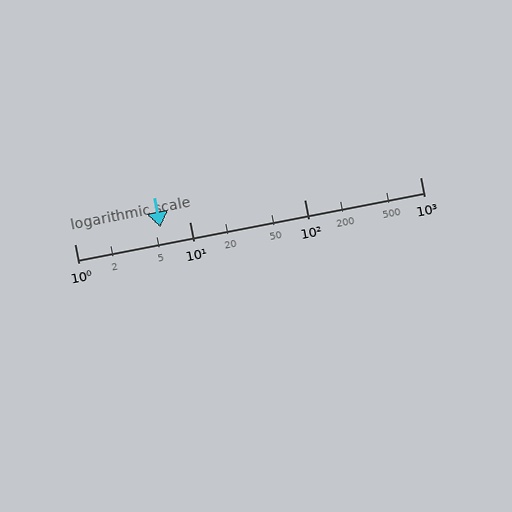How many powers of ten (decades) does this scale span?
The scale spans 3 decades, from 1 to 1000.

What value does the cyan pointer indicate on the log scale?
The pointer indicates approximately 5.6.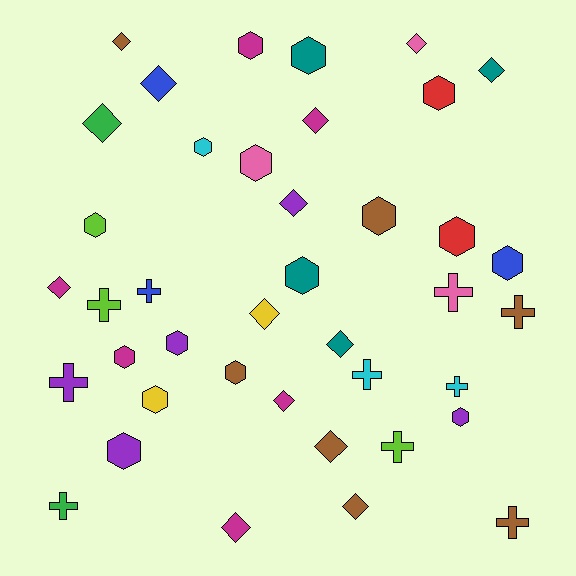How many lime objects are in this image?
There are 3 lime objects.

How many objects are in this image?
There are 40 objects.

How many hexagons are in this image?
There are 16 hexagons.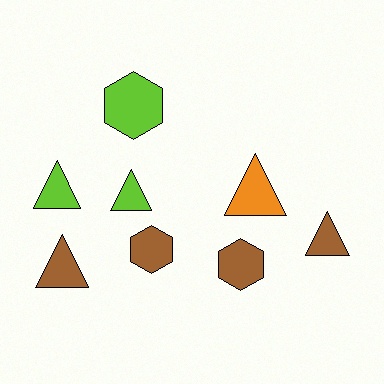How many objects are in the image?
There are 8 objects.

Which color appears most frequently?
Brown, with 4 objects.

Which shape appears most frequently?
Triangle, with 5 objects.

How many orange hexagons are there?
There are no orange hexagons.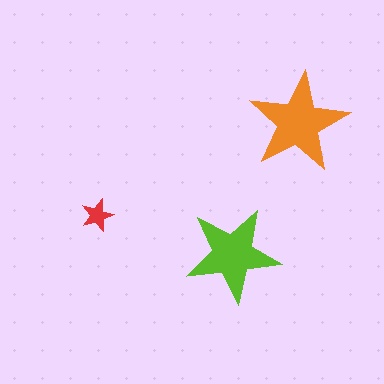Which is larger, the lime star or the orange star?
The orange one.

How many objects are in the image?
There are 3 objects in the image.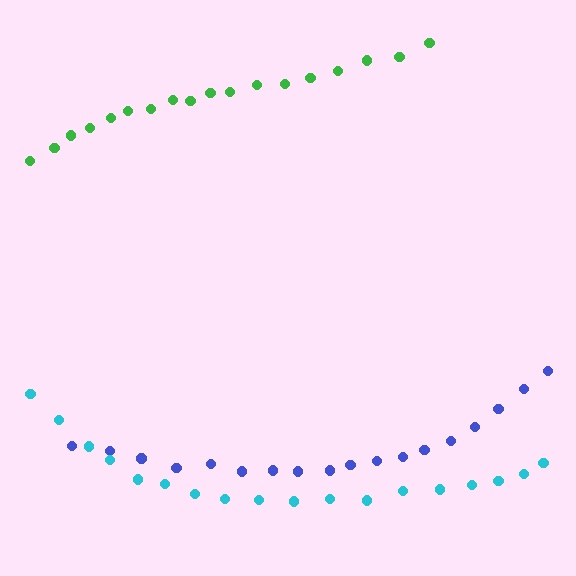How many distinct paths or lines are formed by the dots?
There are 3 distinct paths.